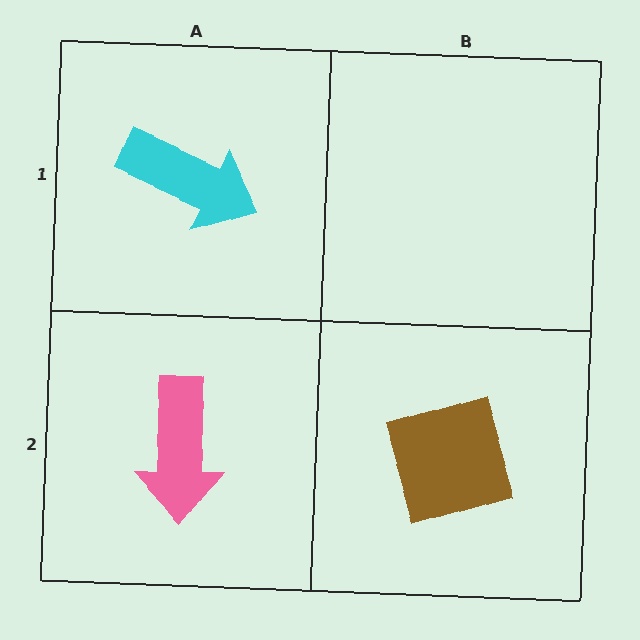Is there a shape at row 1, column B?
No, that cell is empty.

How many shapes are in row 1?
1 shape.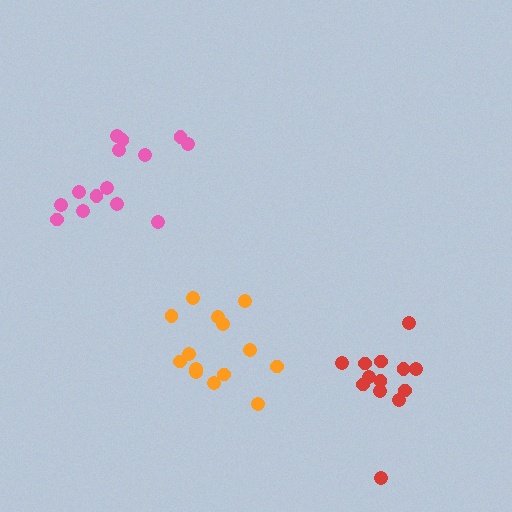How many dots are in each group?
Group 1: 14 dots, Group 2: 13 dots, Group 3: 14 dots (41 total).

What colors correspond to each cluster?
The clusters are colored: pink, red, orange.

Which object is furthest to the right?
The red cluster is rightmost.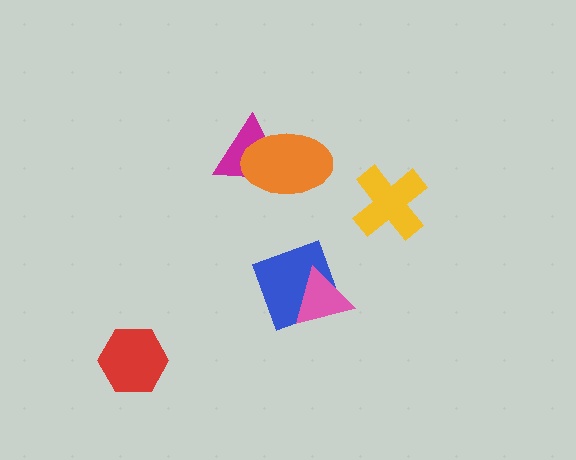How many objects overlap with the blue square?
1 object overlaps with the blue square.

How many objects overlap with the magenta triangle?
1 object overlaps with the magenta triangle.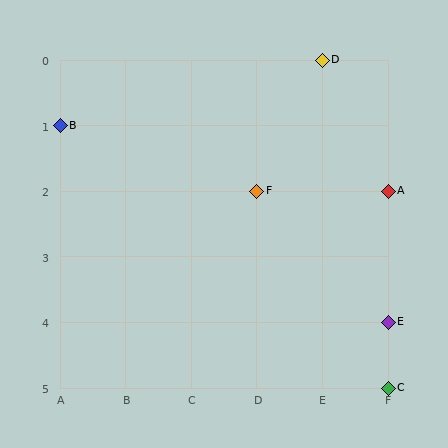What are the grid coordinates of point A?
Point A is at grid coordinates (F, 2).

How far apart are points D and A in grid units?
Points D and A are 1 column and 2 rows apart (about 2.2 grid units diagonally).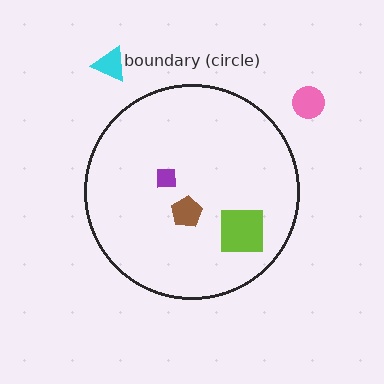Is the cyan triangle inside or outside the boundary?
Outside.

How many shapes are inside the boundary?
3 inside, 2 outside.